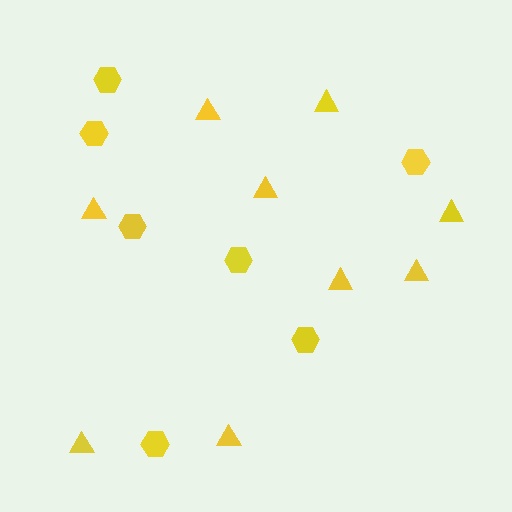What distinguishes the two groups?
There are 2 groups: one group of triangles (9) and one group of hexagons (7).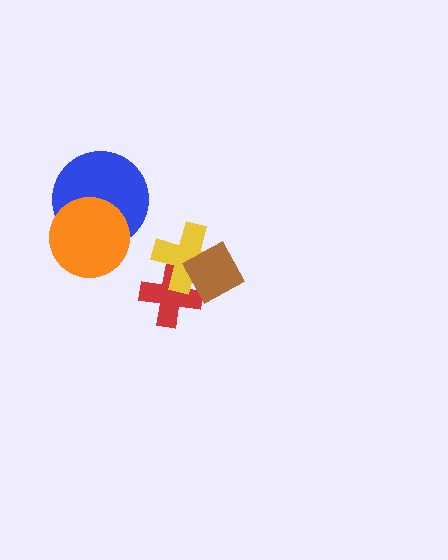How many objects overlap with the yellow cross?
2 objects overlap with the yellow cross.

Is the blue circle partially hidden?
Yes, it is partially covered by another shape.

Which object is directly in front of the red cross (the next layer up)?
The yellow cross is directly in front of the red cross.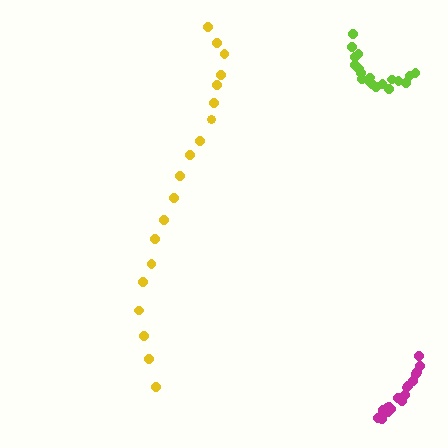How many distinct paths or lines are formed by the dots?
There are 3 distinct paths.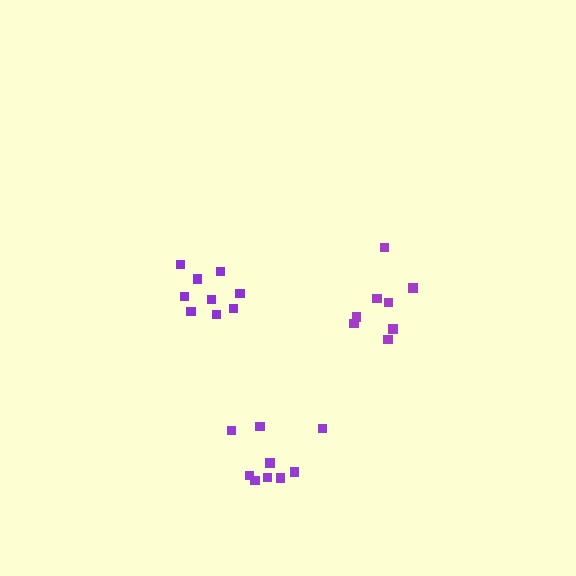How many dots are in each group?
Group 1: 9 dots, Group 2: 8 dots, Group 3: 9 dots (26 total).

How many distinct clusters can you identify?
There are 3 distinct clusters.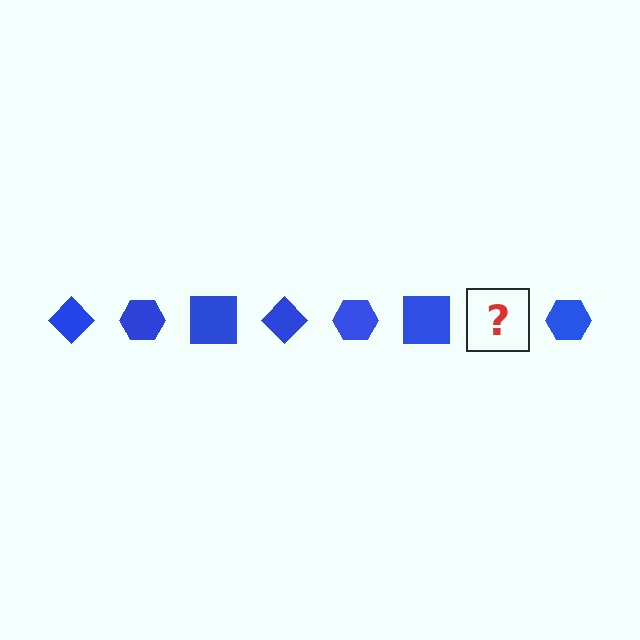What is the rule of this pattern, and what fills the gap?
The rule is that the pattern cycles through diamond, hexagon, square shapes in blue. The gap should be filled with a blue diamond.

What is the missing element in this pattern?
The missing element is a blue diamond.